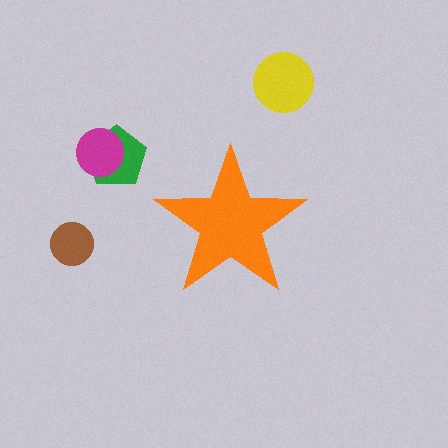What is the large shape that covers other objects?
An orange star.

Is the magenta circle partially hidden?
No, the magenta circle is fully visible.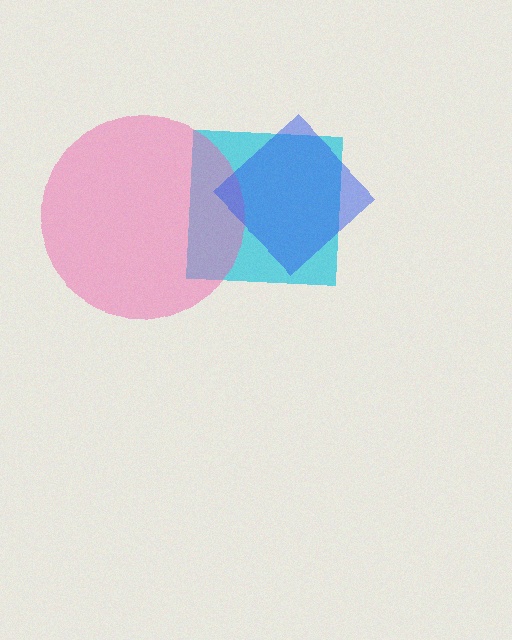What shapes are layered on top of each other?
The layered shapes are: a cyan square, a pink circle, a blue diamond.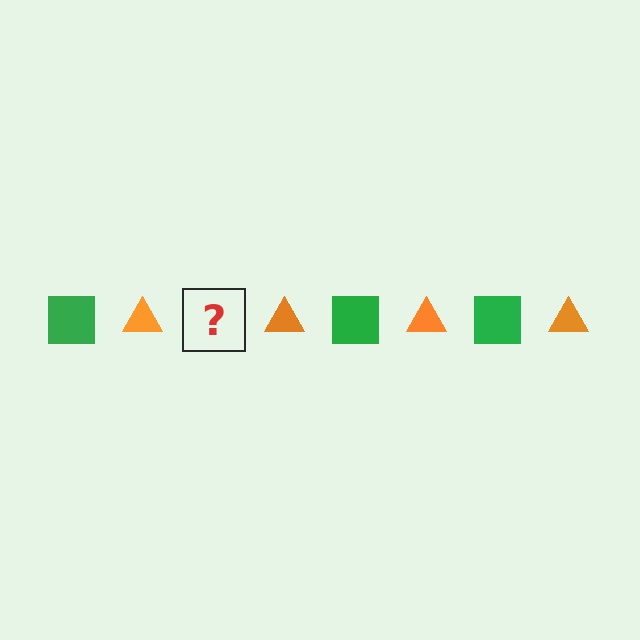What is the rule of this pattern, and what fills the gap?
The rule is that the pattern alternates between green square and orange triangle. The gap should be filled with a green square.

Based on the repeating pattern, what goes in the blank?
The blank should be a green square.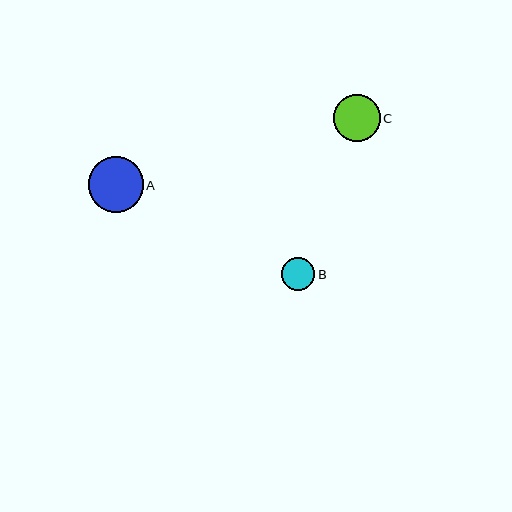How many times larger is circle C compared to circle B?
Circle C is approximately 1.4 times the size of circle B.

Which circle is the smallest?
Circle B is the smallest with a size of approximately 33 pixels.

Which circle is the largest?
Circle A is the largest with a size of approximately 55 pixels.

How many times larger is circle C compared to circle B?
Circle C is approximately 1.4 times the size of circle B.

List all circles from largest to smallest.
From largest to smallest: A, C, B.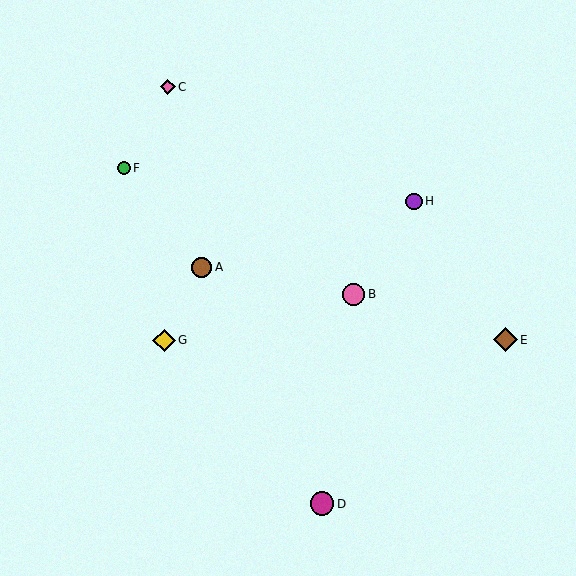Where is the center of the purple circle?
The center of the purple circle is at (414, 201).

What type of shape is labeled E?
Shape E is a brown diamond.